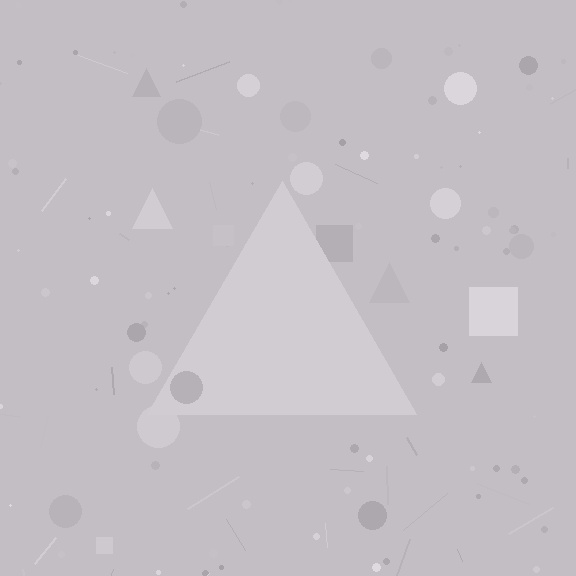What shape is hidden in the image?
A triangle is hidden in the image.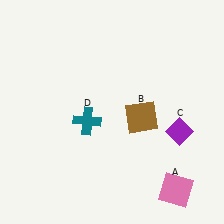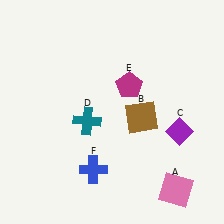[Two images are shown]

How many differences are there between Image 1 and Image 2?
There are 2 differences between the two images.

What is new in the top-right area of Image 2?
A magenta pentagon (E) was added in the top-right area of Image 2.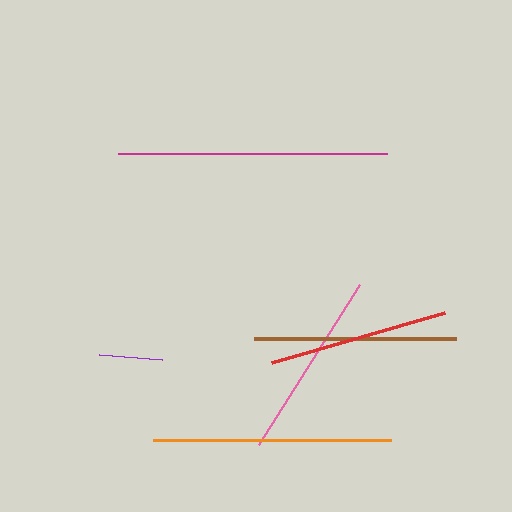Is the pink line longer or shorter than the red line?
The pink line is longer than the red line.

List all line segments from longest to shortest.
From longest to shortest: magenta, orange, brown, pink, red, purple.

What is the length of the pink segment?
The pink segment is approximately 189 pixels long.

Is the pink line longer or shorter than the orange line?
The orange line is longer than the pink line.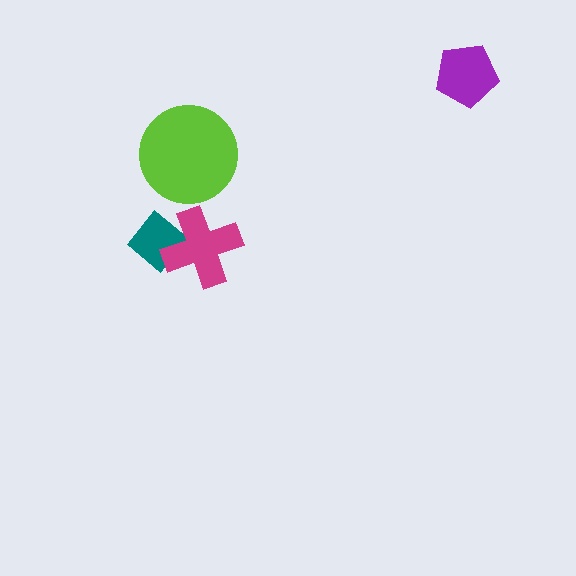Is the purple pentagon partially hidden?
No, no other shape covers it.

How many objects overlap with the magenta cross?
1 object overlaps with the magenta cross.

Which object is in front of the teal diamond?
The magenta cross is in front of the teal diamond.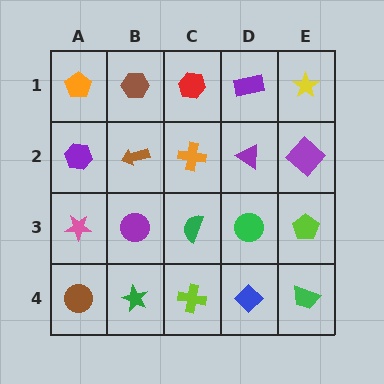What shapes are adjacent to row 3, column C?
An orange cross (row 2, column C), a lime cross (row 4, column C), a purple circle (row 3, column B), a green circle (row 3, column D).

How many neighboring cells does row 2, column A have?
3.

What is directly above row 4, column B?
A purple circle.